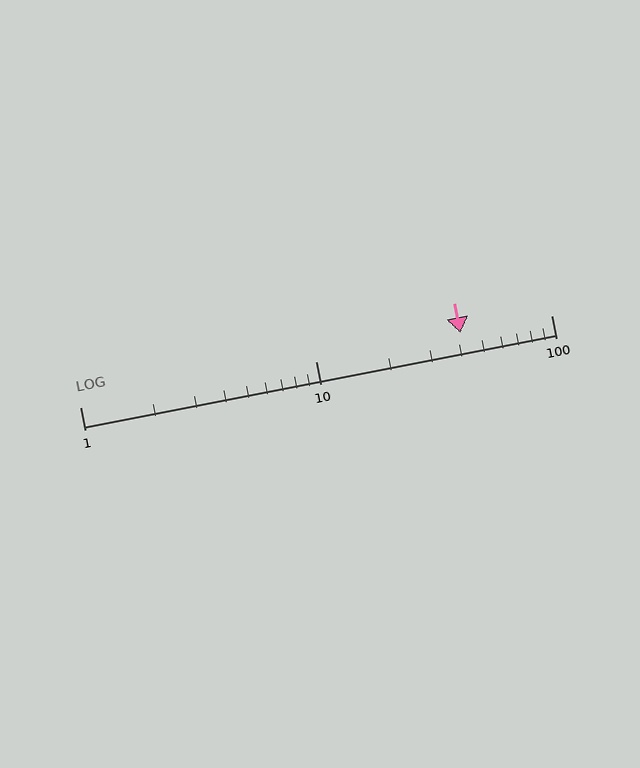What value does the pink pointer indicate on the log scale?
The pointer indicates approximately 41.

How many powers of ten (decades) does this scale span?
The scale spans 2 decades, from 1 to 100.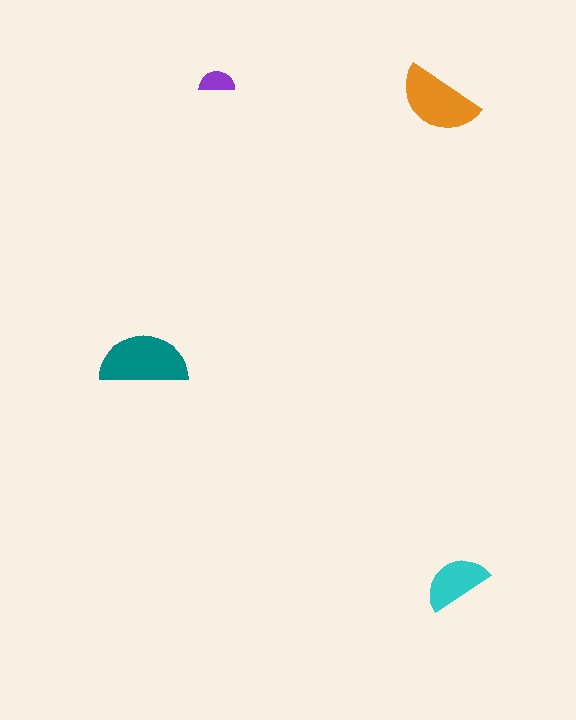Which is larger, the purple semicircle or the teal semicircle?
The teal one.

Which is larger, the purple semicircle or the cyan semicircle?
The cyan one.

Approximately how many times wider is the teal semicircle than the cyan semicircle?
About 1.5 times wider.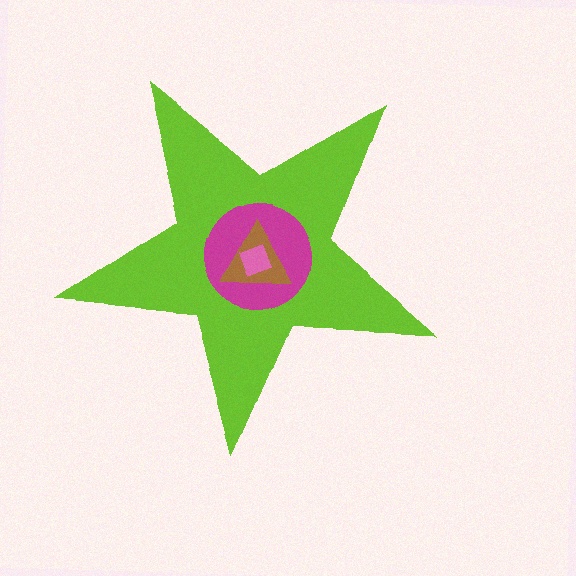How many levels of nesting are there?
4.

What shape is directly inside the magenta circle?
The brown triangle.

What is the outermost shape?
The lime star.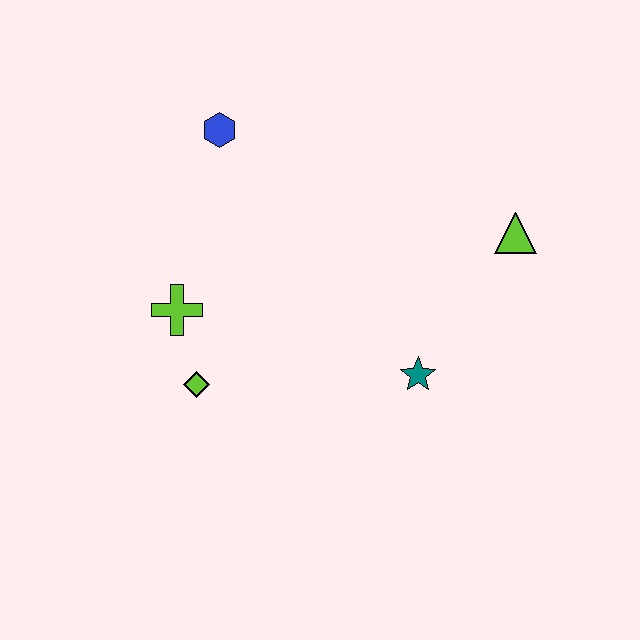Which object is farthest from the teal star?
The blue hexagon is farthest from the teal star.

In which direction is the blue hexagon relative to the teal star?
The blue hexagon is above the teal star.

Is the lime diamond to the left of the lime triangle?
Yes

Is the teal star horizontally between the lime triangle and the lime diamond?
Yes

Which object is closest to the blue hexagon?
The lime cross is closest to the blue hexagon.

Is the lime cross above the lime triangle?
No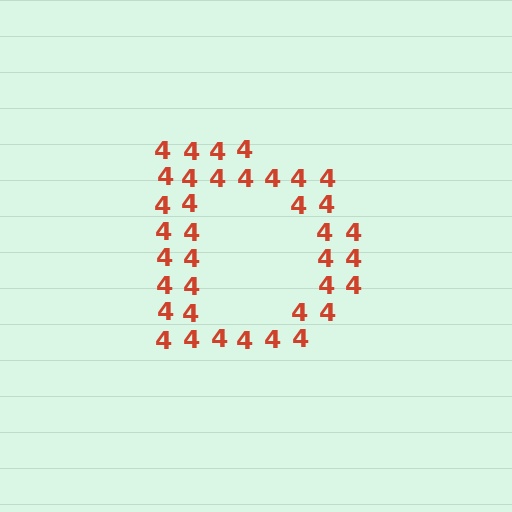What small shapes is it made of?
It is made of small digit 4's.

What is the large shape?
The large shape is the letter D.